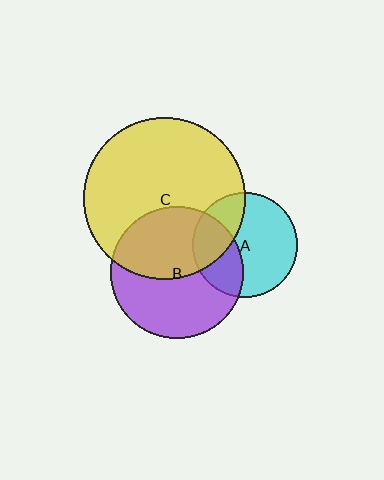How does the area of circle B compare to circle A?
Approximately 1.6 times.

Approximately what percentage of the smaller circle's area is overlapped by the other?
Approximately 35%.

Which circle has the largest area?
Circle C (yellow).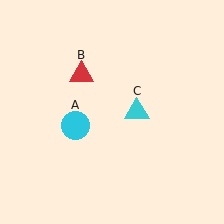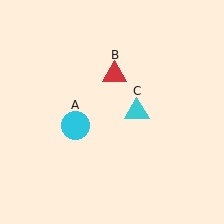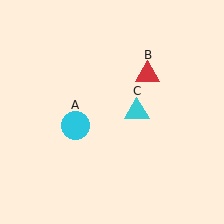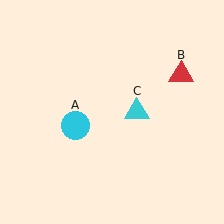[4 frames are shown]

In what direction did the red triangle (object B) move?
The red triangle (object B) moved right.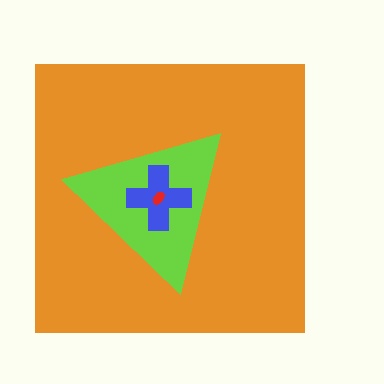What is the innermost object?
The red ellipse.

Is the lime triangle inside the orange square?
Yes.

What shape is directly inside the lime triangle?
The blue cross.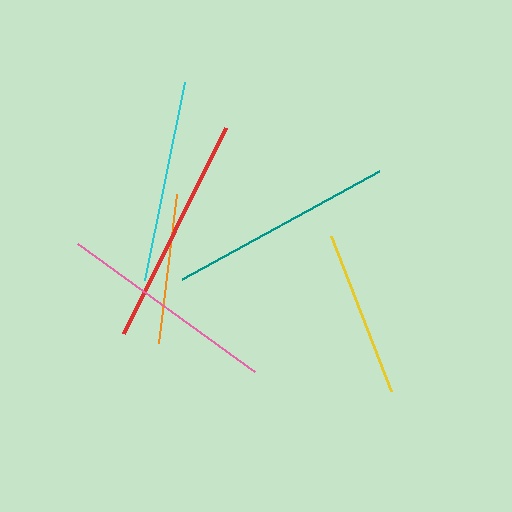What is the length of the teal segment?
The teal segment is approximately 225 pixels long.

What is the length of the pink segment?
The pink segment is approximately 218 pixels long.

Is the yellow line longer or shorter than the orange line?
The yellow line is longer than the orange line.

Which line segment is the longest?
The red line is the longest at approximately 229 pixels.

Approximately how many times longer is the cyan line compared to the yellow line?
The cyan line is approximately 1.2 times the length of the yellow line.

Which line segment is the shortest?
The orange line is the shortest at approximately 150 pixels.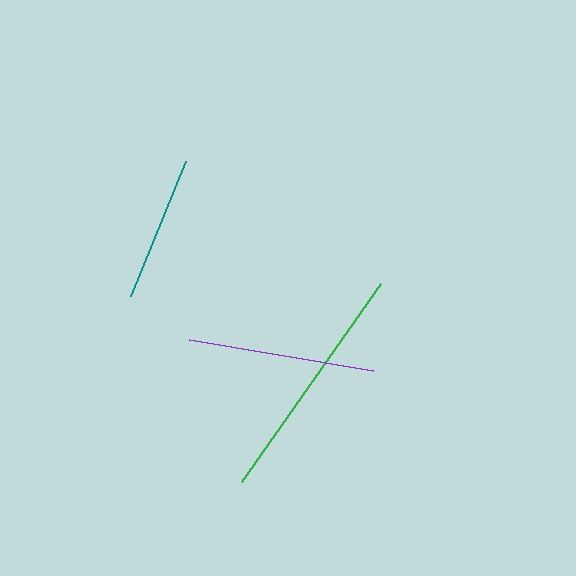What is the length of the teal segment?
The teal segment is approximately 146 pixels long.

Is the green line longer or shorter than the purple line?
The green line is longer than the purple line.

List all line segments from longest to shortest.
From longest to shortest: green, purple, teal.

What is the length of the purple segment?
The purple segment is approximately 187 pixels long.